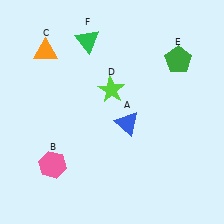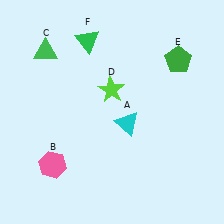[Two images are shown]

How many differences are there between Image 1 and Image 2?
There are 2 differences between the two images.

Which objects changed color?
A changed from blue to cyan. C changed from orange to green.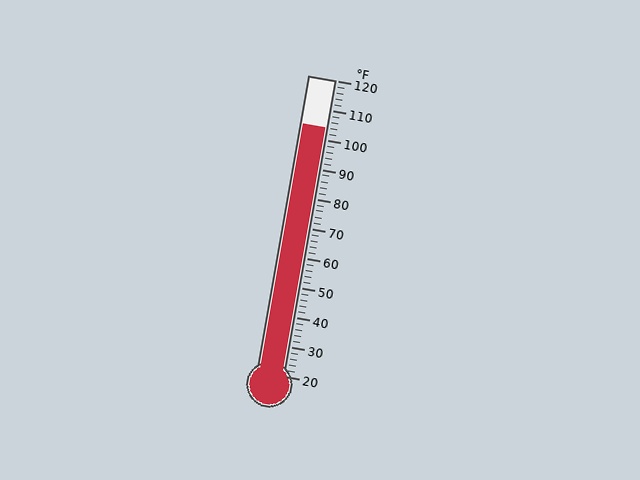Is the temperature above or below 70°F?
The temperature is above 70°F.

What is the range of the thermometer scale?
The thermometer scale ranges from 20°F to 120°F.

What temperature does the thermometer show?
The thermometer shows approximately 104°F.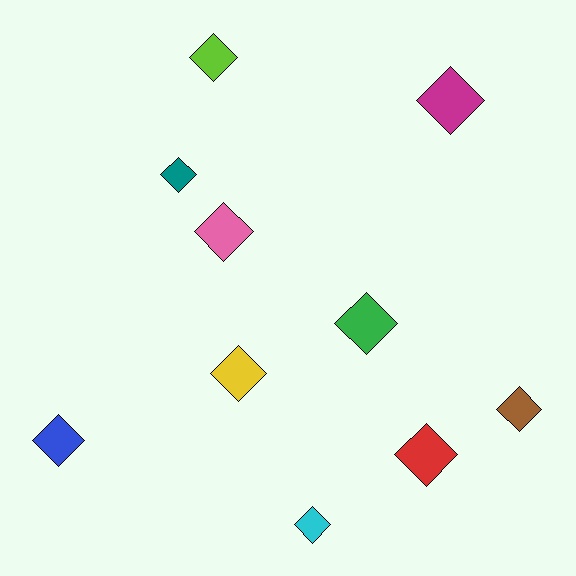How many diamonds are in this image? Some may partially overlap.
There are 10 diamonds.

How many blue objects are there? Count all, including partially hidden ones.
There is 1 blue object.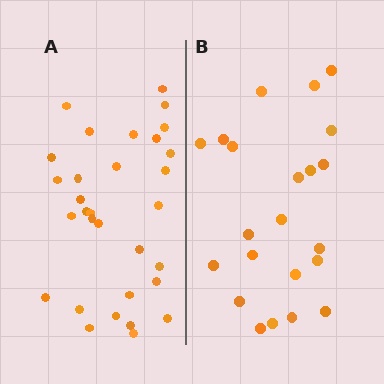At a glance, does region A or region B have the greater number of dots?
Region A (the left region) has more dots.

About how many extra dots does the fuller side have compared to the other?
Region A has roughly 8 or so more dots than region B.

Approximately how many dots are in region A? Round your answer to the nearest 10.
About 30 dots. (The exact count is 31, which rounds to 30.)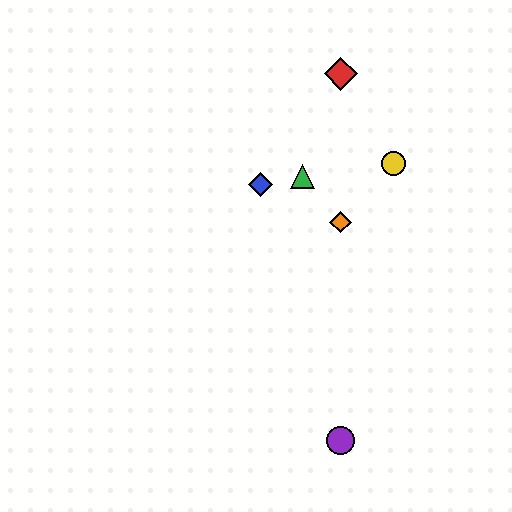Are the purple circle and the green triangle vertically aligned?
No, the purple circle is at x≈341 and the green triangle is at x≈303.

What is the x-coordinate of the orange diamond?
The orange diamond is at x≈341.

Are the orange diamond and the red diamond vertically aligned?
Yes, both are at x≈341.